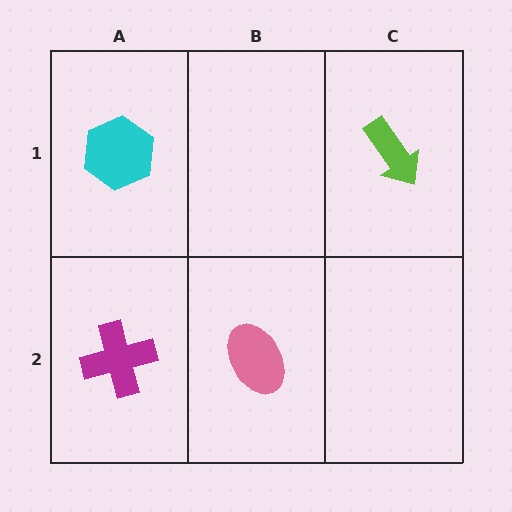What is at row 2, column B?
A pink ellipse.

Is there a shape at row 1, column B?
No, that cell is empty.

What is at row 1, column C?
A lime arrow.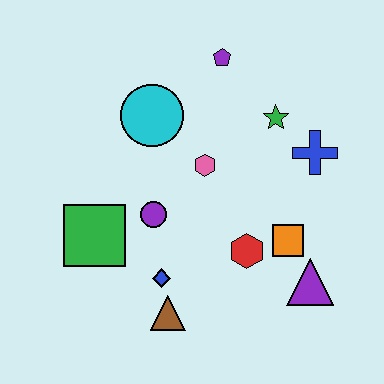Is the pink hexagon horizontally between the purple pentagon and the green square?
Yes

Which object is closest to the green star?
The blue cross is closest to the green star.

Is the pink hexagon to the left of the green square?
No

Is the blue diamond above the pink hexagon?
No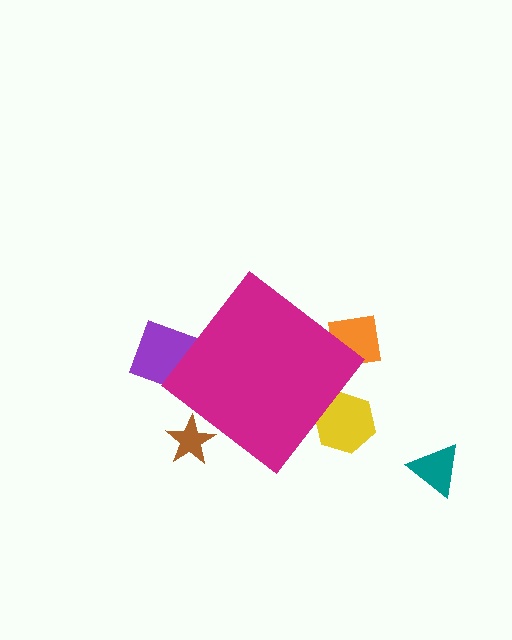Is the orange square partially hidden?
Yes, the orange square is partially hidden behind the magenta diamond.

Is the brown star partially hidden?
Yes, the brown star is partially hidden behind the magenta diamond.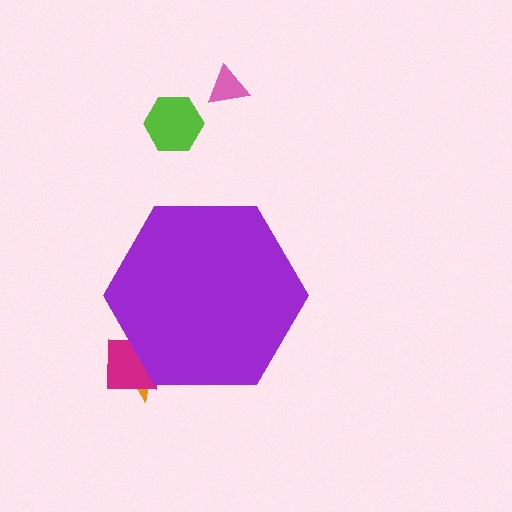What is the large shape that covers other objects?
A purple hexagon.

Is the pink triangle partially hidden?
No, the pink triangle is fully visible.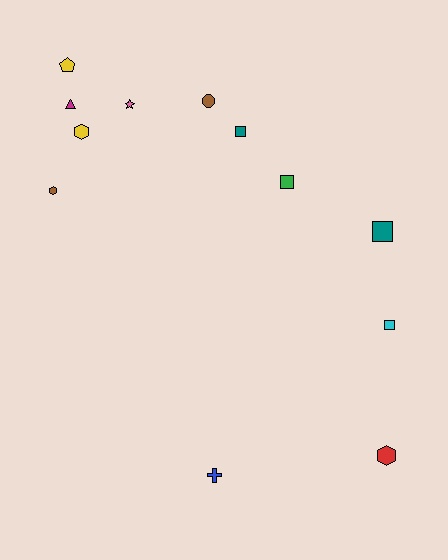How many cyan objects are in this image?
There is 1 cyan object.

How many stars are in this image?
There is 1 star.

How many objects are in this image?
There are 12 objects.